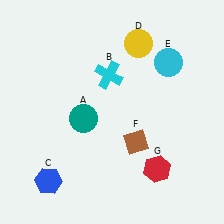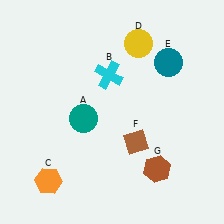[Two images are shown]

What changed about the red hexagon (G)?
In Image 1, G is red. In Image 2, it changed to brown.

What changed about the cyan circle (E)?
In Image 1, E is cyan. In Image 2, it changed to teal.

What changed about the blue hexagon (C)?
In Image 1, C is blue. In Image 2, it changed to orange.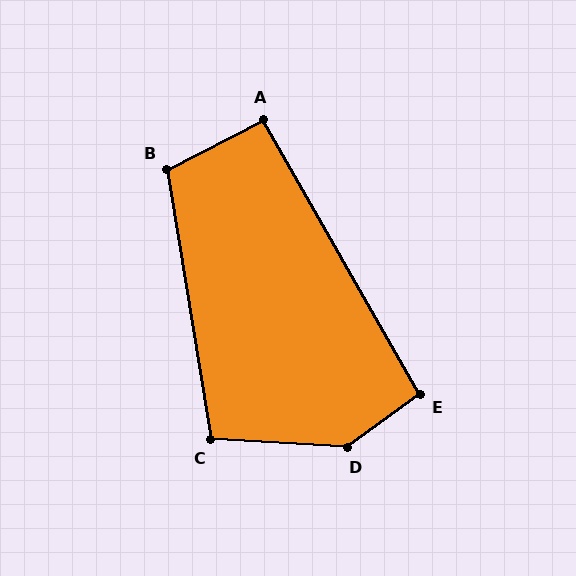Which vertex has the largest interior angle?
D, at approximately 141 degrees.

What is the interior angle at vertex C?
Approximately 103 degrees (obtuse).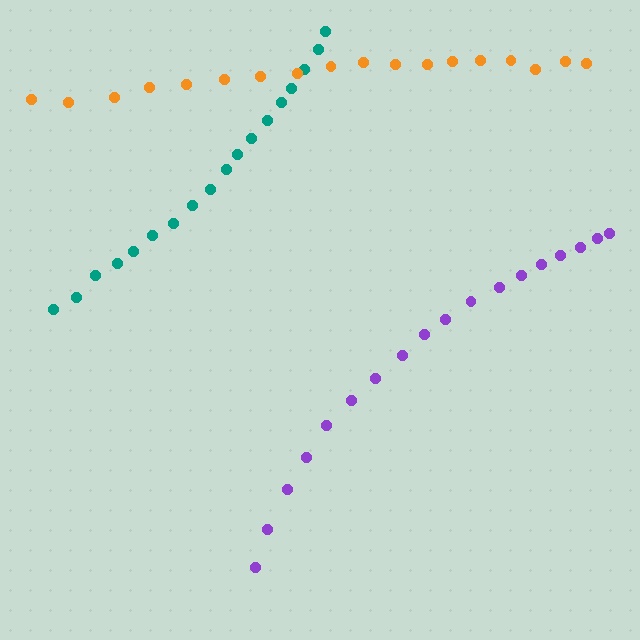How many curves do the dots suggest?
There are 3 distinct paths.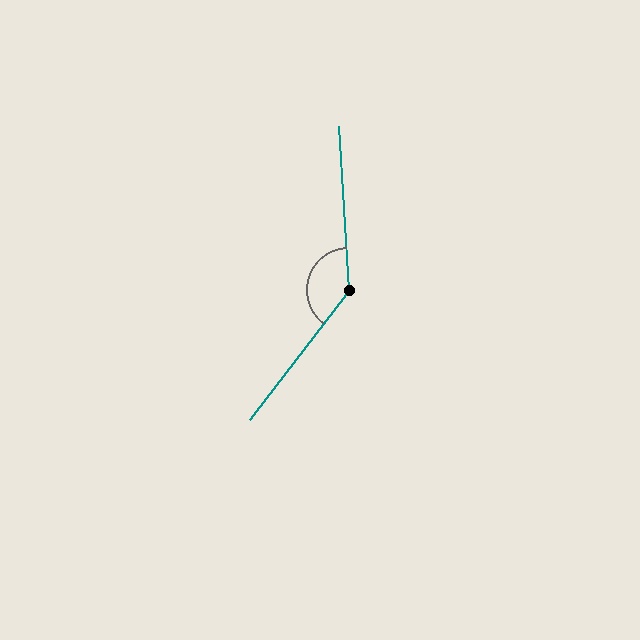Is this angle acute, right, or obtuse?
It is obtuse.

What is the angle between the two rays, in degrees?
Approximately 139 degrees.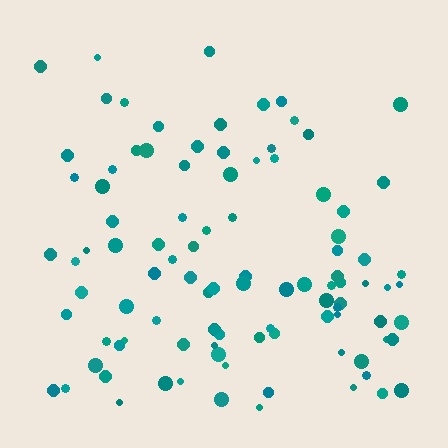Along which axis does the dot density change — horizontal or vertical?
Vertical.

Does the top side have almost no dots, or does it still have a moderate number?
Still a moderate number, just noticeably fewer than the bottom.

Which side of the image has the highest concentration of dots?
The bottom.